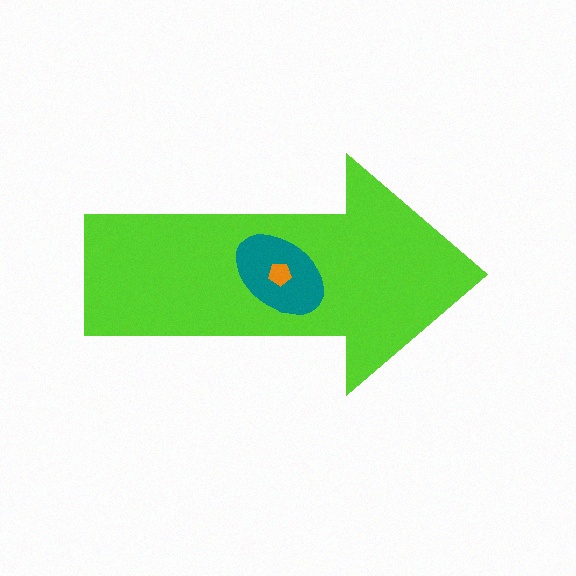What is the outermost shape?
The lime arrow.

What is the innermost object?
The orange pentagon.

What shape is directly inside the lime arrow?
The teal ellipse.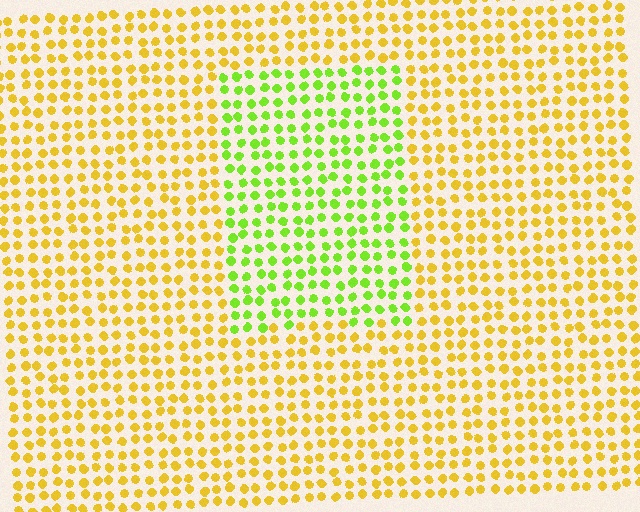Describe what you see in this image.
The image is filled with small yellow elements in a uniform arrangement. A rectangle-shaped region is visible where the elements are tinted to a slightly different hue, forming a subtle color boundary.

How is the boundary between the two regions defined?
The boundary is defined purely by a slight shift in hue (about 47 degrees). Spacing, size, and orientation are identical on both sides.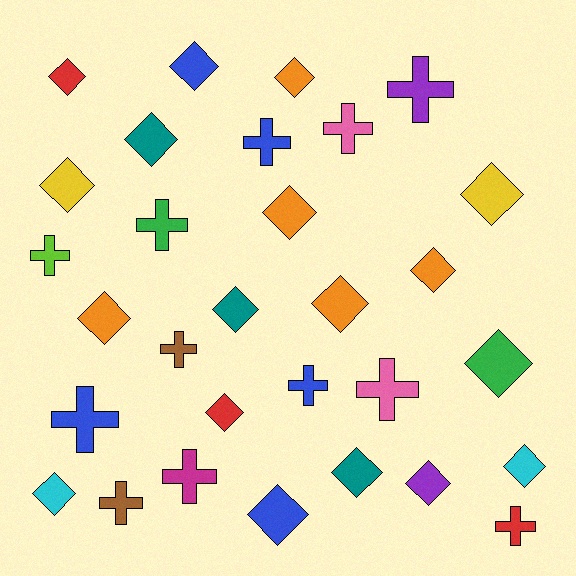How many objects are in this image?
There are 30 objects.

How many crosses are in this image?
There are 12 crosses.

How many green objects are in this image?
There are 2 green objects.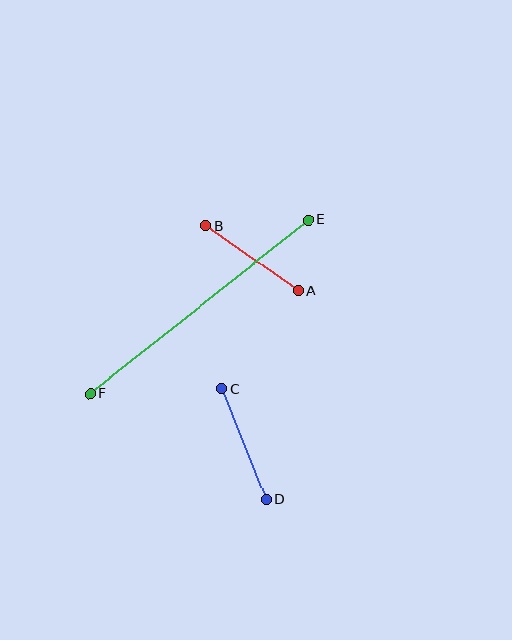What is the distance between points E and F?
The distance is approximately 279 pixels.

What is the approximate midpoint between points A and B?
The midpoint is at approximately (252, 258) pixels.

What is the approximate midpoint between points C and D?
The midpoint is at approximately (244, 444) pixels.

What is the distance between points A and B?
The distance is approximately 112 pixels.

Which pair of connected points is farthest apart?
Points E and F are farthest apart.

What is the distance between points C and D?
The distance is approximately 119 pixels.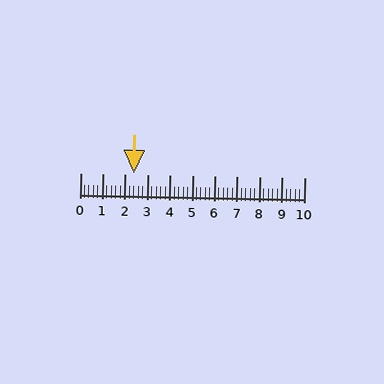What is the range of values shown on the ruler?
The ruler shows values from 0 to 10.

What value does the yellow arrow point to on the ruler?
The yellow arrow points to approximately 2.4.